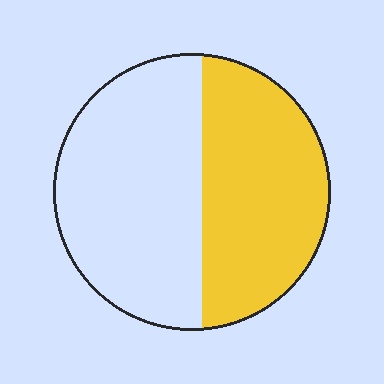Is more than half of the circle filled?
No.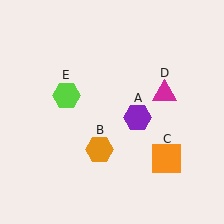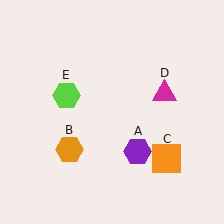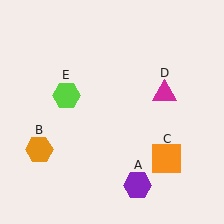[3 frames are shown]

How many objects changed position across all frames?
2 objects changed position: purple hexagon (object A), orange hexagon (object B).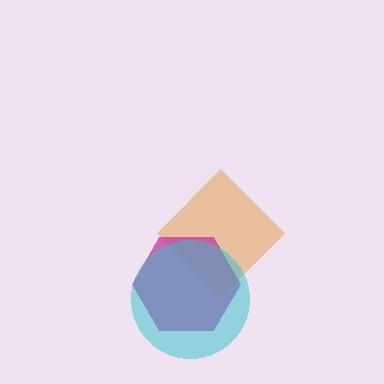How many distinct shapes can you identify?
There are 3 distinct shapes: an orange diamond, a magenta hexagon, a cyan circle.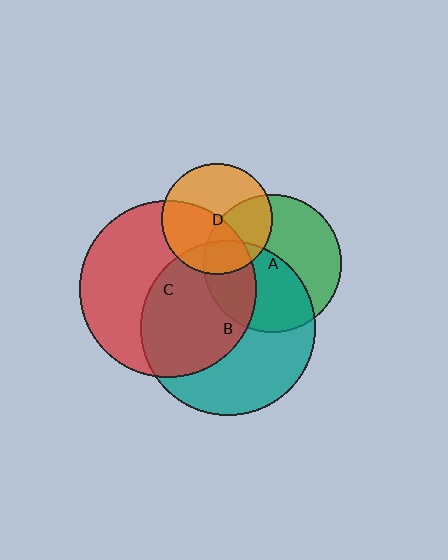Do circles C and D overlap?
Yes.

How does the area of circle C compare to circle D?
Approximately 2.5 times.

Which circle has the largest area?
Circle C (red).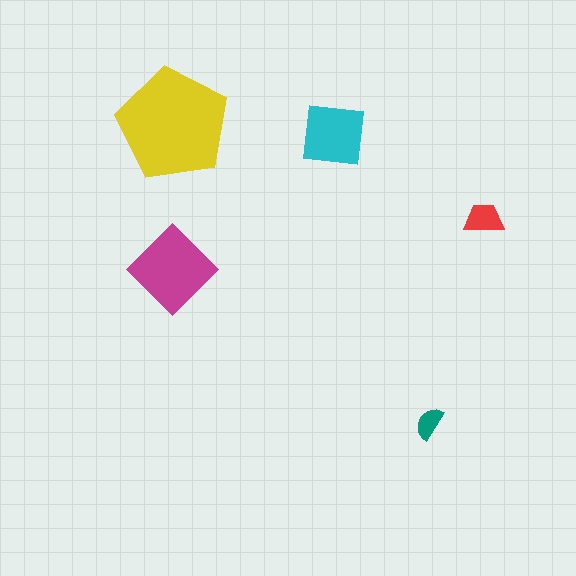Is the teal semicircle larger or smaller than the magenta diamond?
Smaller.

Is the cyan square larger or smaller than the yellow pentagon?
Smaller.